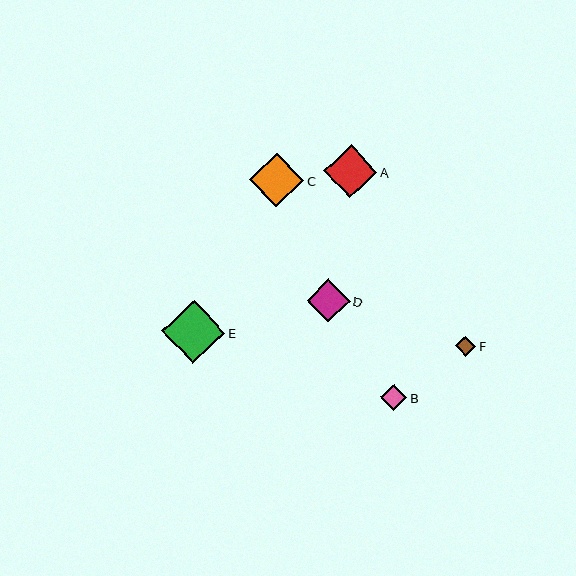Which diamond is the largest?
Diamond E is the largest with a size of approximately 63 pixels.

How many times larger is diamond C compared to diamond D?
Diamond C is approximately 1.3 times the size of diamond D.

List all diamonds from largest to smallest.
From largest to smallest: E, C, A, D, B, F.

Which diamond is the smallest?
Diamond F is the smallest with a size of approximately 20 pixels.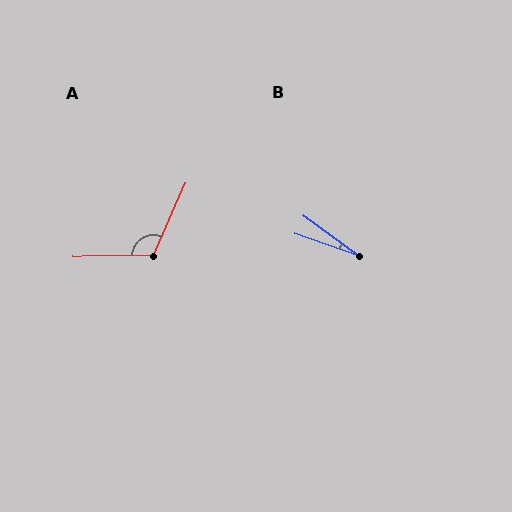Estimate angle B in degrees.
Approximately 17 degrees.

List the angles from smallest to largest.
B (17°), A (114°).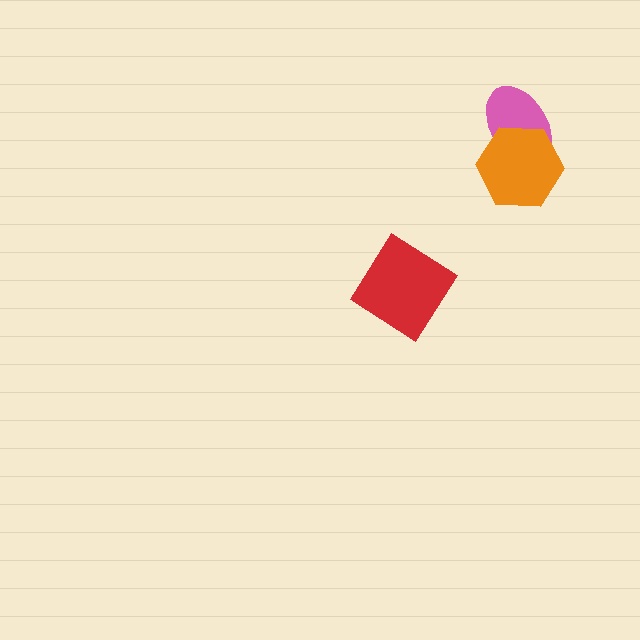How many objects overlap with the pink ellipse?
1 object overlaps with the pink ellipse.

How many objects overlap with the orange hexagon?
1 object overlaps with the orange hexagon.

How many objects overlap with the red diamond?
0 objects overlap with the red diamond.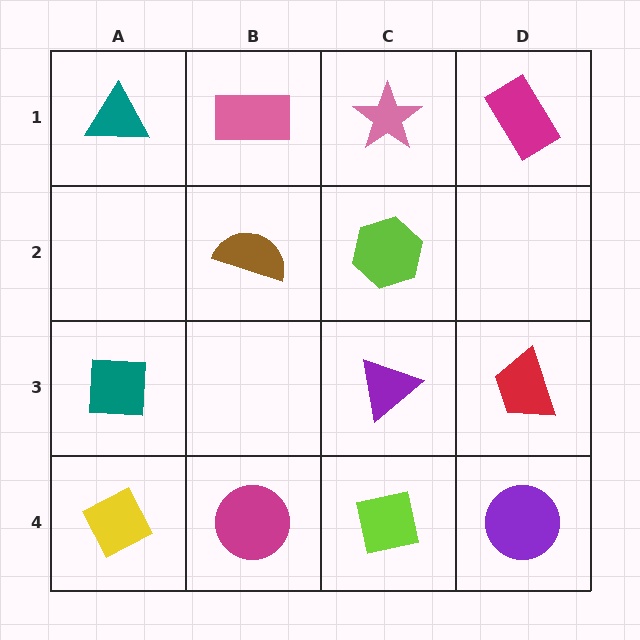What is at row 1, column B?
A pink rectangle.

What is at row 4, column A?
A yellow diamond.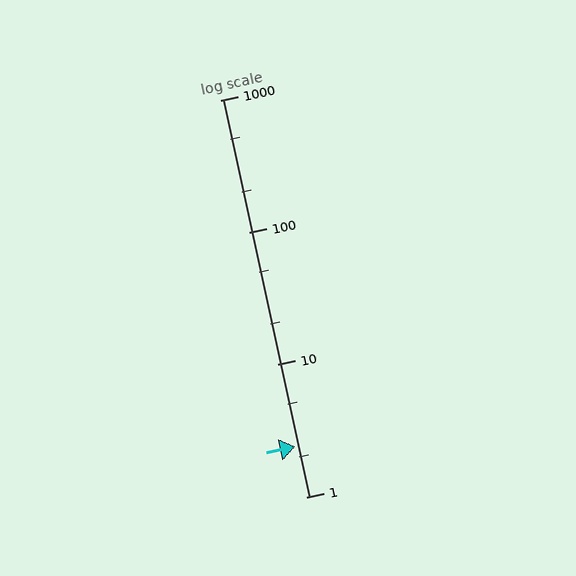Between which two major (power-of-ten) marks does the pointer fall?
The pointer is between 1 and 10.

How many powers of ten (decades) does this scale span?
The scale spans 3 decades, from 1 to 1000.